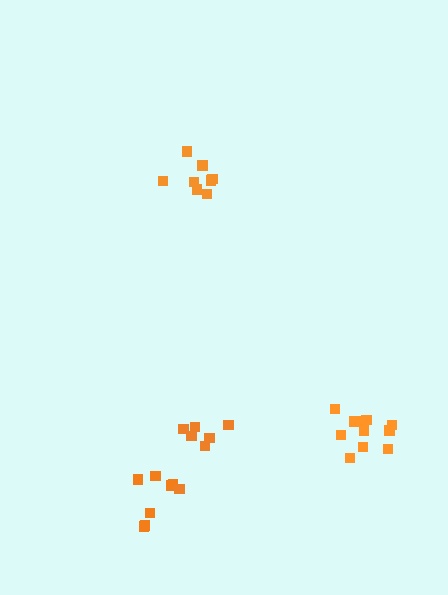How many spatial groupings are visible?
There are 4 spatial groupings.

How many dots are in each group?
Group 1: 11 dots, Group 2: 8 dots, Group 3: 7 dots, Group 4: 7 dots (33 total).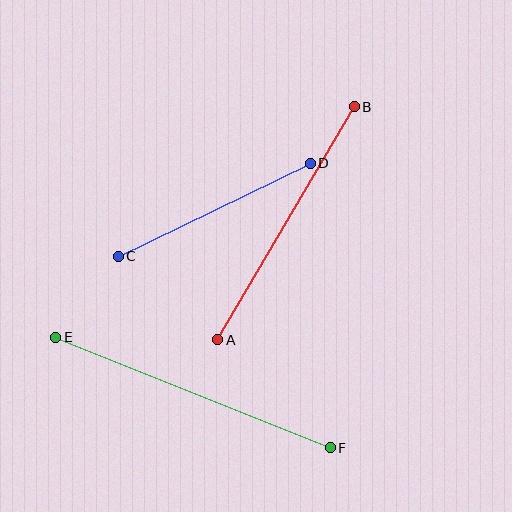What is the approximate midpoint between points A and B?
The midpoint is at approximately (286, 223) pixels.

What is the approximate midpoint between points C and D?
The midpoint is at approximately (214, 210) pixels.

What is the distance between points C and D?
The distance is approximately 214 pixels.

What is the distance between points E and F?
The distance is approximately 296 pixels.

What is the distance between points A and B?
The distance is approximately 270 pixels.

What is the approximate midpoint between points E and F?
The midpoint is at approximately (193, 392) pixels.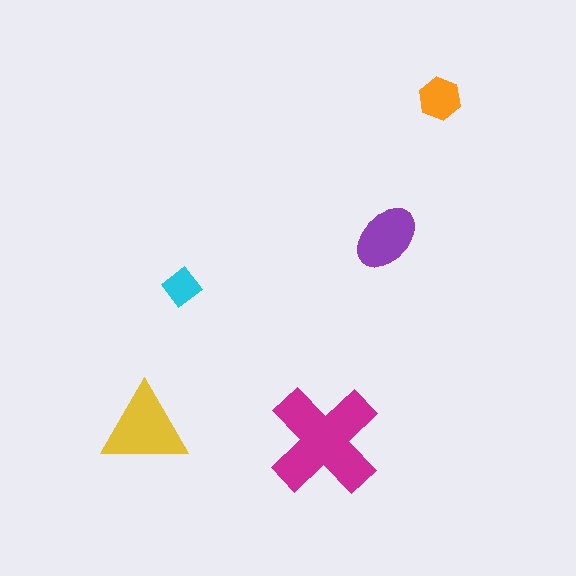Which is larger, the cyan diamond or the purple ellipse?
The purple ellipse.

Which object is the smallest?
The cyan diamond.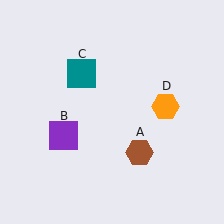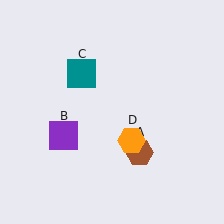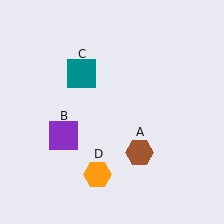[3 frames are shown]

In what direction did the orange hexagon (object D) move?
The orange hexagon (object D) moved down and to the left.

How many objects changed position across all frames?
1 object changed position: orange hexagon (object D).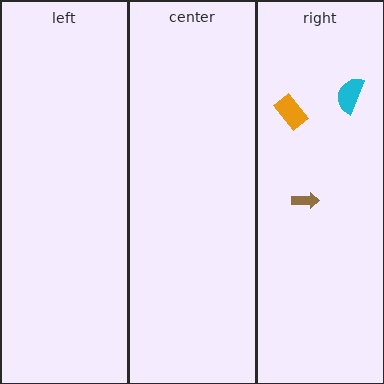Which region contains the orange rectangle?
The right region.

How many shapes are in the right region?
3.